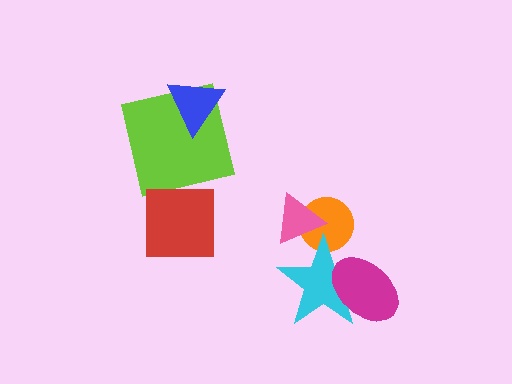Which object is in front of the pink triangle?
The cyan star is in front of the pink triangle.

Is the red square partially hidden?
No, no other shape covers it.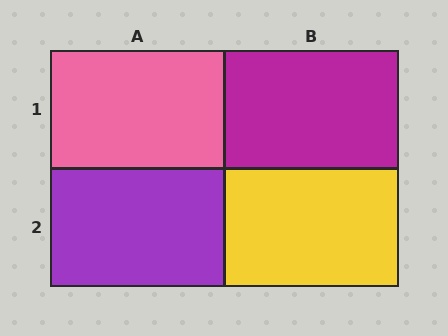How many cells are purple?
1 cell is purple.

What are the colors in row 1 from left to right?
Pink, magenta.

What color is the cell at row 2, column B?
Yellow.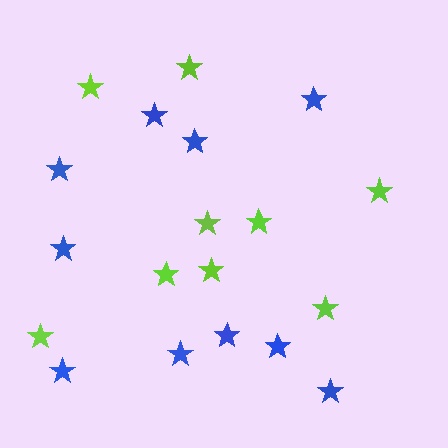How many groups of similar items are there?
There are 2 groups: one group of blue stars (10) and one group of lime stars (9).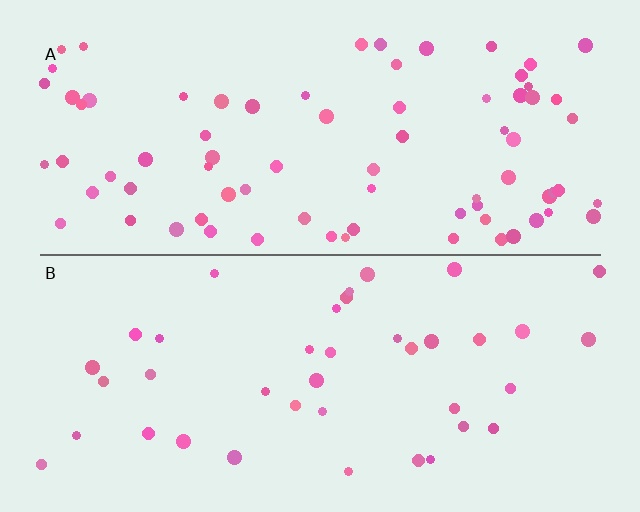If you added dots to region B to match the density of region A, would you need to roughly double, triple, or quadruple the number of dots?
Approximately double.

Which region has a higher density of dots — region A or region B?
A (the top).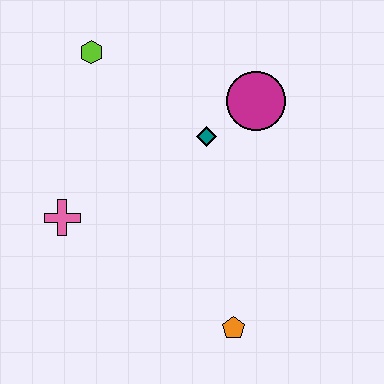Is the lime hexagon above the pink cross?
Yes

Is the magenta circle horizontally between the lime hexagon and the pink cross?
No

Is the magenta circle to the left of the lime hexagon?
No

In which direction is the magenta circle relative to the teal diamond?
The magenta circle is to the right of the teal diamond.